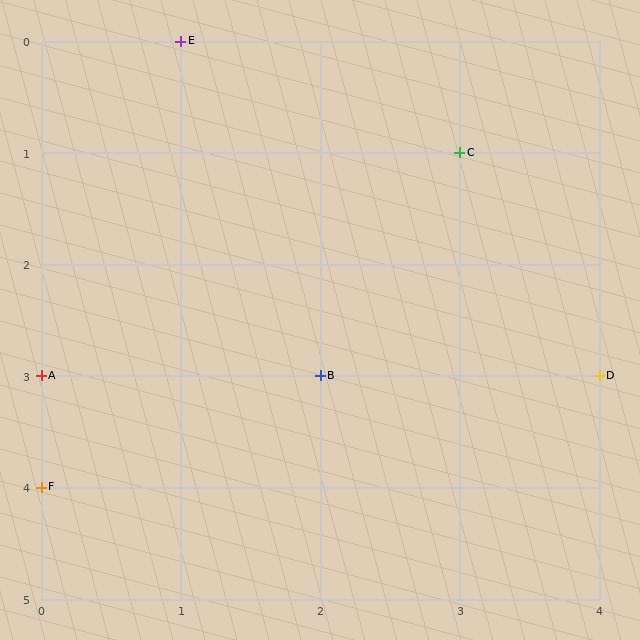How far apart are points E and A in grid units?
Points E and A are 1 column and 3 rows apart (about 3.2 grid units diagonally).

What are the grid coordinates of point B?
Point B is at grid coordinates (2, 3).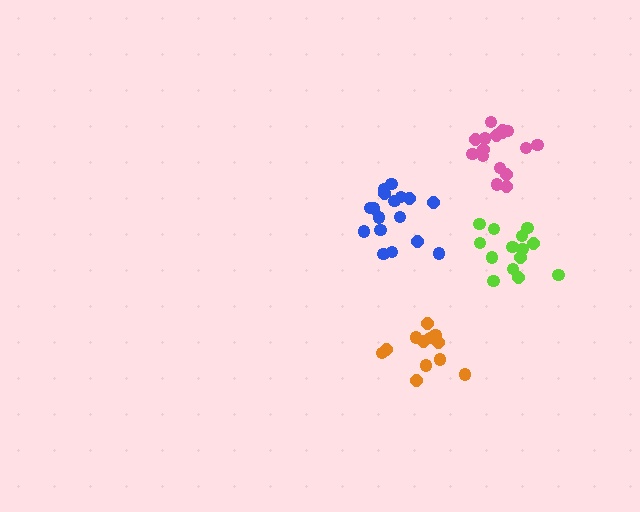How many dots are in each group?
Group 1: 14 dots, Group 2: 12 dots, Group 3: 17 dots, Group 4: 16 dots (59 total).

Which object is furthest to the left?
The blue cluster is leftmost.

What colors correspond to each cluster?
The clusters are colored: lime, orange, blue, pink.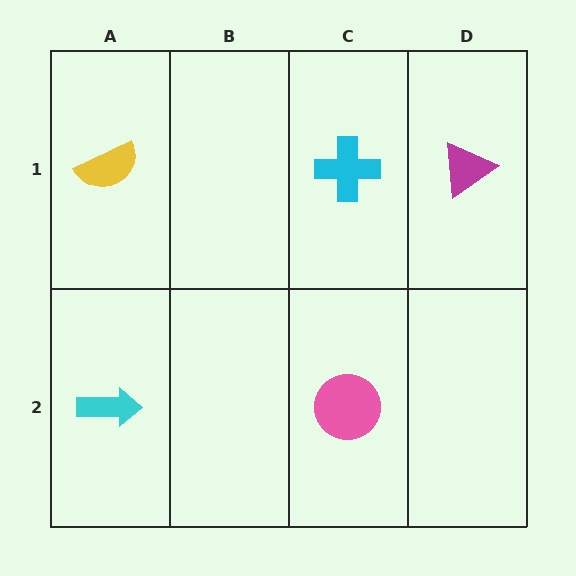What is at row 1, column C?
A cyan cross.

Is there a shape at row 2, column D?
No, that cell is empty.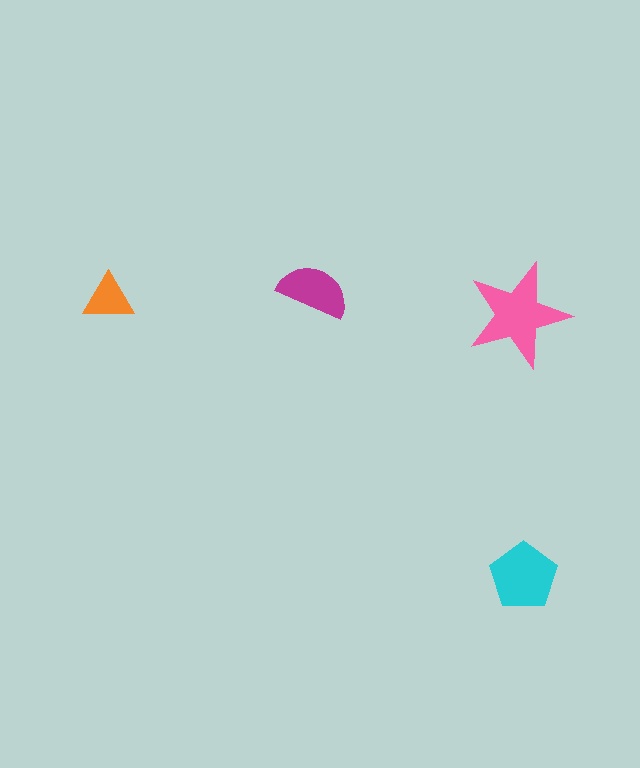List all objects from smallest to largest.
The orange triangle, the magenta semicircle, the cyan pentagon, the pink star.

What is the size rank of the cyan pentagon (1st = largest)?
2nd.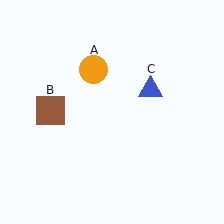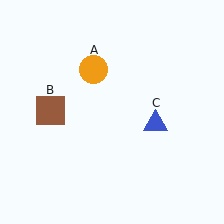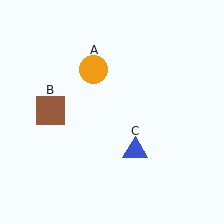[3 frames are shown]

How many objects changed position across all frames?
1 object changed position: blue triangle (object C).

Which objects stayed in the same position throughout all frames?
Orange circle (object A) and brown square (object B) remained stationary.